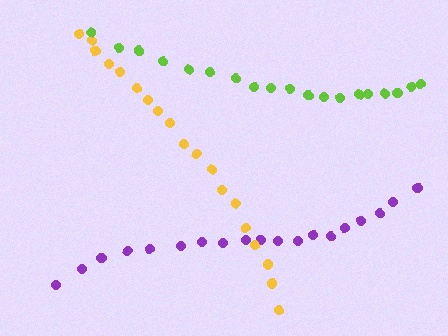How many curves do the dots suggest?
There are 3 distinct paths.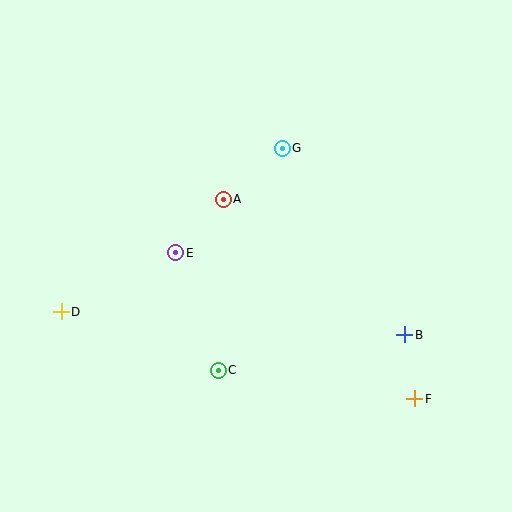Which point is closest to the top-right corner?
Point G is closest to the top-right corner.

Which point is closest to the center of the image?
Point A at (223, 199) is closest to the center.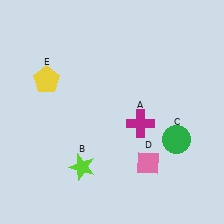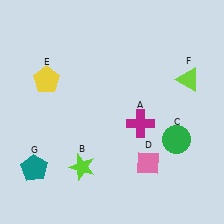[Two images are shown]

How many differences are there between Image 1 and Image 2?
There are 2 differences between the two images.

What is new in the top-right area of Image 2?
A lime triangle (F) was added in the top-right area of Image 2.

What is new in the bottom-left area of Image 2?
A teal pentagon (G) was added in the bottom-left area of Image 2.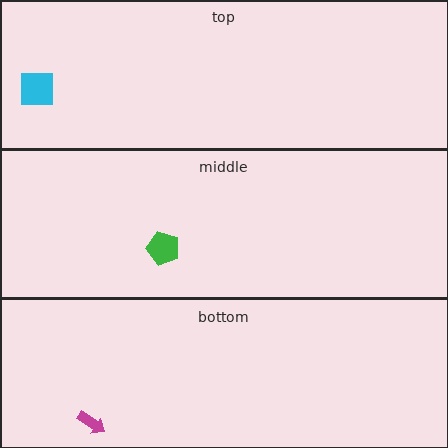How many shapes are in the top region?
1.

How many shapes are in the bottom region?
1.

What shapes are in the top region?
The cyan square.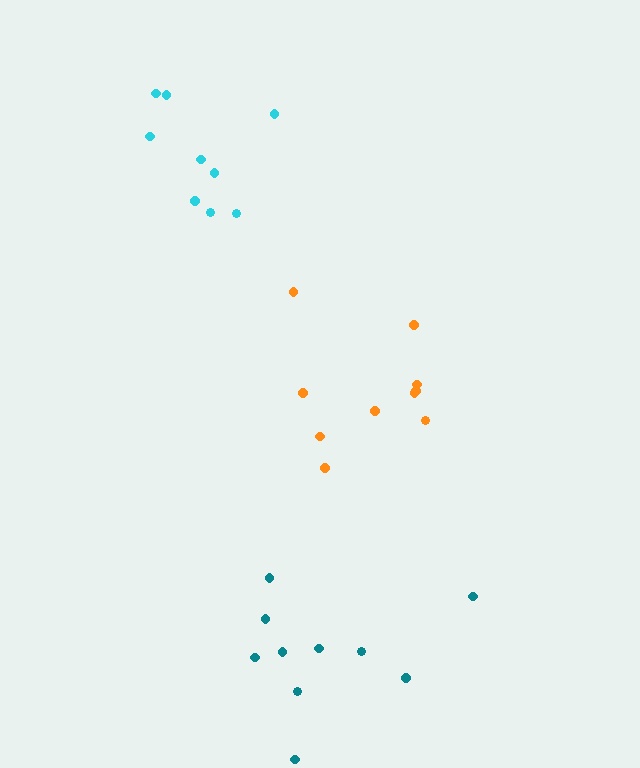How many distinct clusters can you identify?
There are 3 distinct clusters.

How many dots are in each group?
Group 1: 10 dots, Group 2: 10 dots, Group 3: 9 dots (29 total).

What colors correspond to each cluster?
The clusters are colored: orange, teal, cyan.